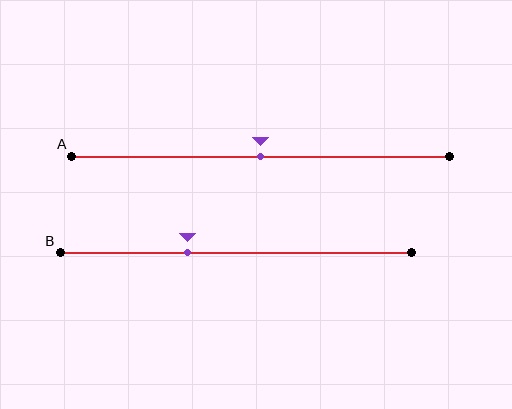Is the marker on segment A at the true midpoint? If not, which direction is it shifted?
Yes, the marker on segment A is at the true midpoint.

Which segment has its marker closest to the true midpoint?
Segment A has its marker closest to the true midpoint.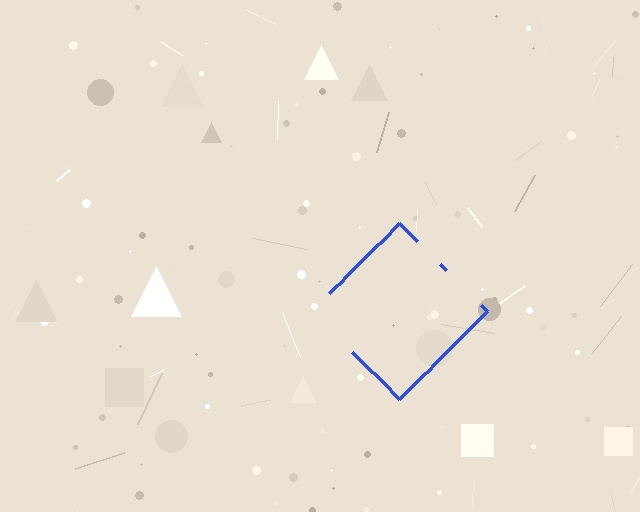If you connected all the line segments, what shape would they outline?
They would outline a diamond.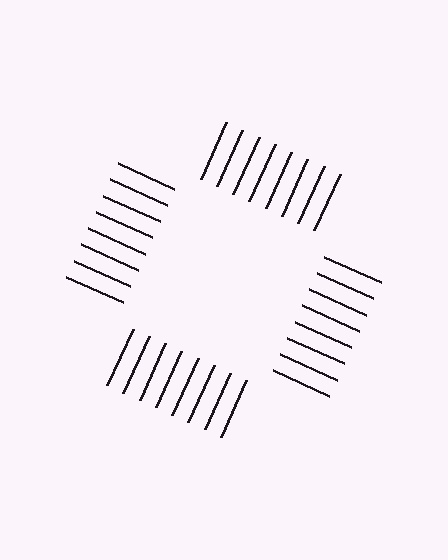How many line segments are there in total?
32 — 8 along each of the 4 edges.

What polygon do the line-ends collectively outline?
An illusory square — the line segments terminate on its edges but no continuous stroke is drawn.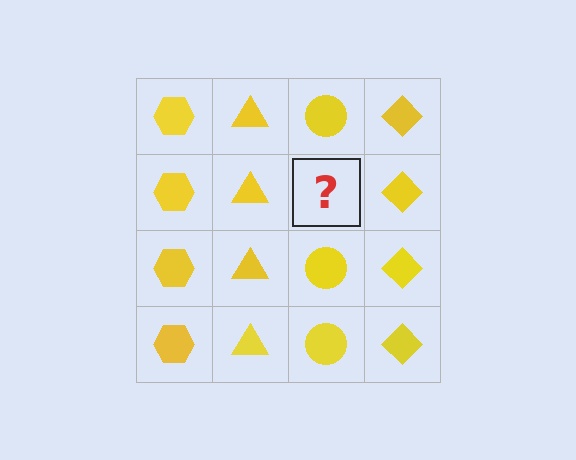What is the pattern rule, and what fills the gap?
The rule is that each column has a consistent shape. The gap should be filled with a yellow circle.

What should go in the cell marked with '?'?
The missing cell should contain a yellow circle.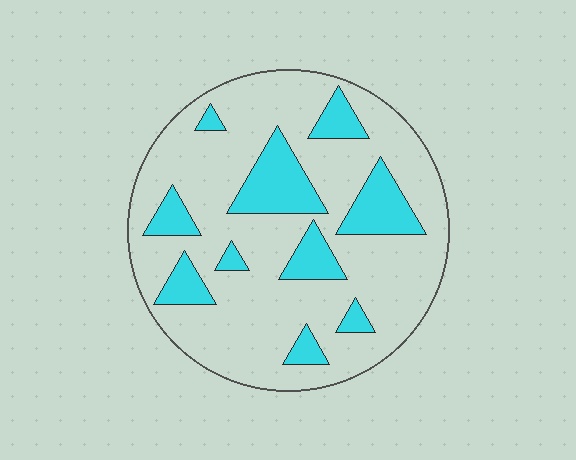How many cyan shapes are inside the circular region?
10.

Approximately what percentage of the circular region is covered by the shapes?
Approximately 20%.